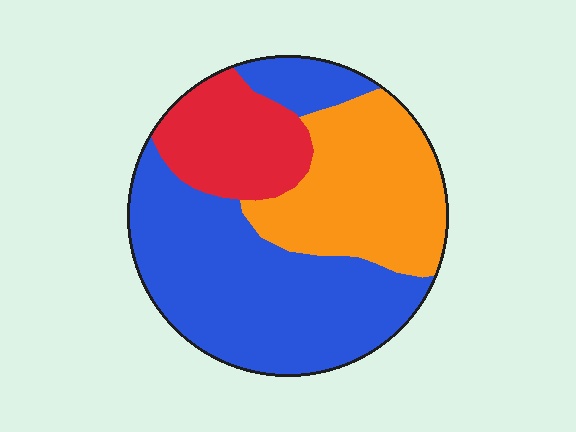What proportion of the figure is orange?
Orange takes up between a quarter and a half of the figure.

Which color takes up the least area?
Red, at roughly 20%.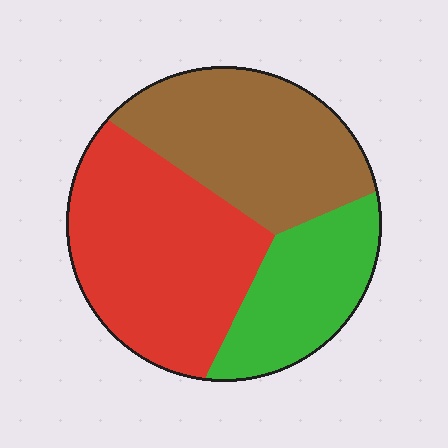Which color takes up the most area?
Red, at roughly 40%.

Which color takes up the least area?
Green, at roughly 25%.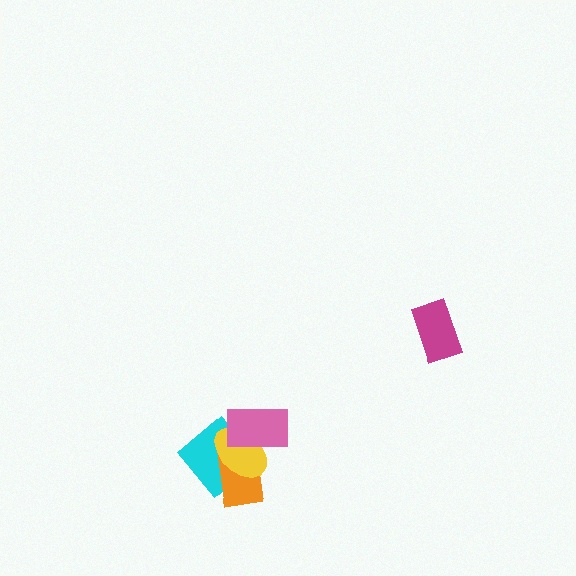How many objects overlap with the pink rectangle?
3 objects overlap with the pink rectangle.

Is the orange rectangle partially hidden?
Yes, it is partially covered by another shape.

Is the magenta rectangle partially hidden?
No, no other shape covers it.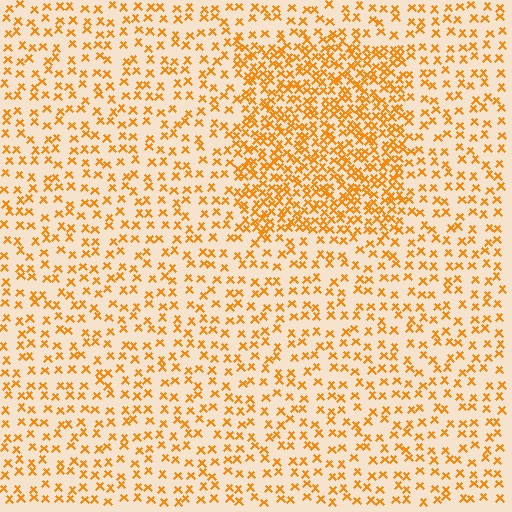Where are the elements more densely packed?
The elements are more densely packed inside the rectangle boundary.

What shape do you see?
I see a rectangle.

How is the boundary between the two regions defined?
The boundary is defined by a change in element density (approximately 2.3x ratio). All elements are the same color, size, and shape.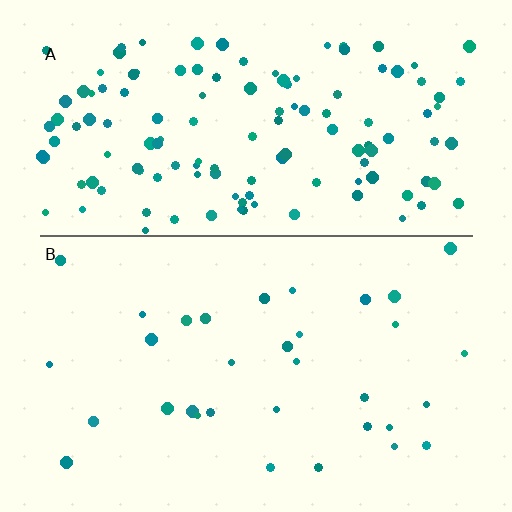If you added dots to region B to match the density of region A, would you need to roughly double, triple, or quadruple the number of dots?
Approximately quadruple.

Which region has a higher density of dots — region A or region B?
A (the top).